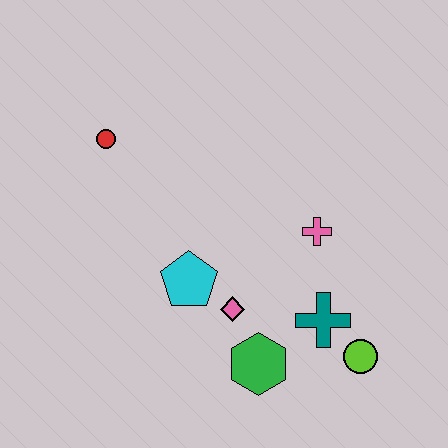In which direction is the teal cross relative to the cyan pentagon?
The teal cross is to the right of the cyan pentagon.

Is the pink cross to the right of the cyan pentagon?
Yes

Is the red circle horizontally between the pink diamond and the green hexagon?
No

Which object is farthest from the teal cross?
The red circle is farthest from the teal cross.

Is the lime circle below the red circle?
Yes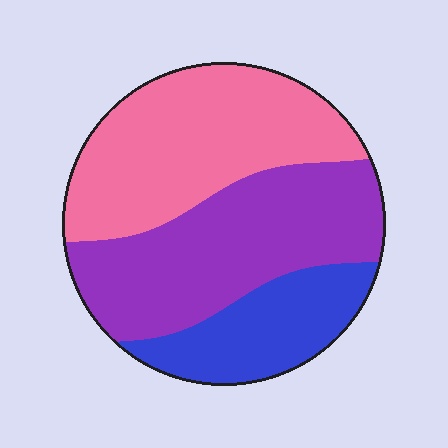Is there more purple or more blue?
Purple.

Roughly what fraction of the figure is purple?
Purple covers 40% of the figure.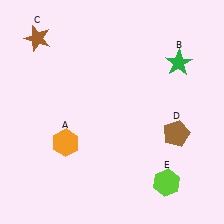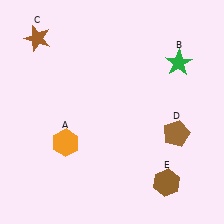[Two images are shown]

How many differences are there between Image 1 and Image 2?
There is 1 difference between the two images.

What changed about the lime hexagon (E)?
In Image 1, E is lime. In Image 2, it changed to brown.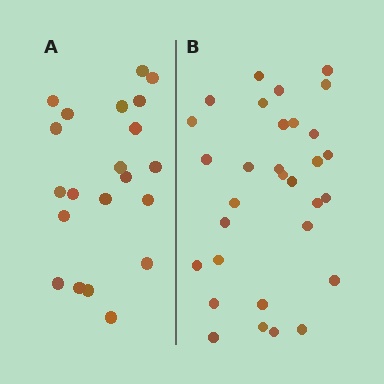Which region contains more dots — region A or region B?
Region B (the right region) has more dots.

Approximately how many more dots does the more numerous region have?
Region B has roughly 10 or so more dots than region A.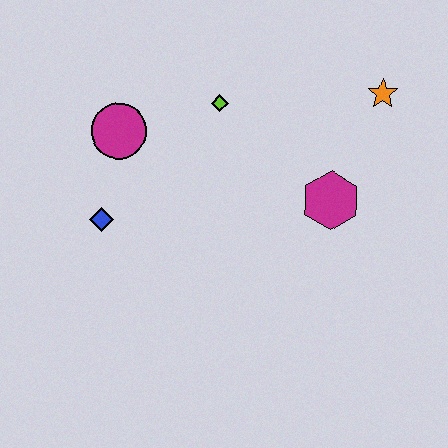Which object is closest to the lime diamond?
The magenta circle is closest to the lime diamond.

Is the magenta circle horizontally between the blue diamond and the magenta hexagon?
Yes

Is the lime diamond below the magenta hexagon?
No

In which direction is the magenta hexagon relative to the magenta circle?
The magenta hexagon is to the right of the magenta circle.